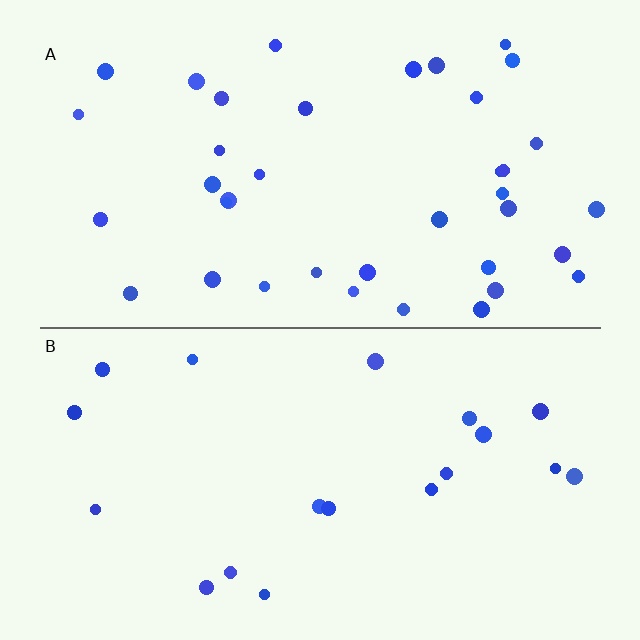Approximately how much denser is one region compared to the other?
Approximately 2.0× — region A over region B.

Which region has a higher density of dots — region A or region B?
A (the top).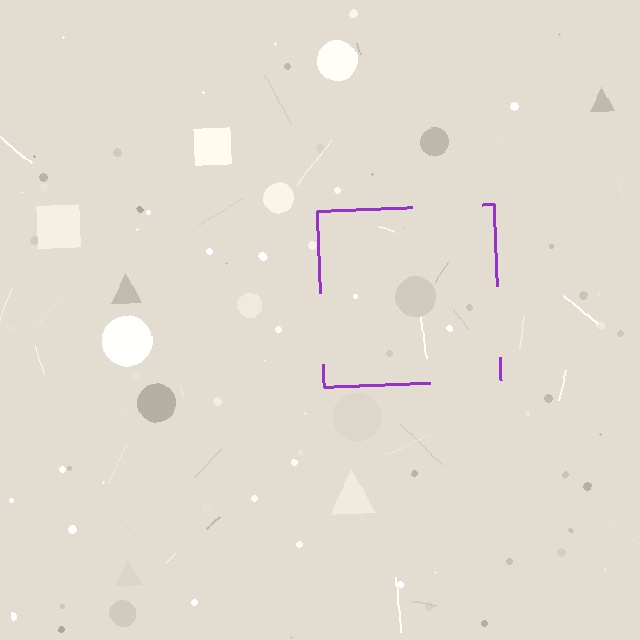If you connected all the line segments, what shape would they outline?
They would outline a square.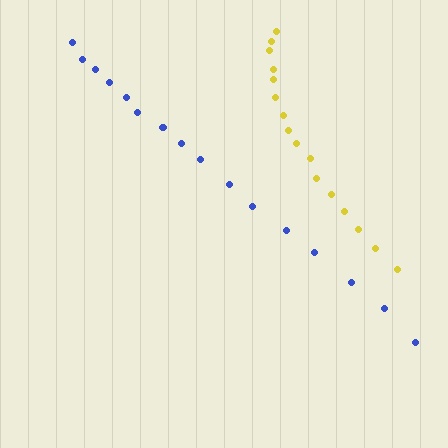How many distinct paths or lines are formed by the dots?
There are 2 distinct paths.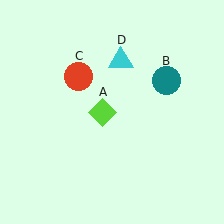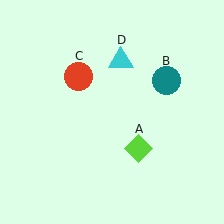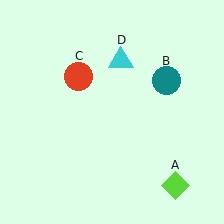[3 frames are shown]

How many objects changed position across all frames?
1 object changed position: lime diamond (object A).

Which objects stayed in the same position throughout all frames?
Teal circle (object B) and red circle (object C) and cyan triangle (object D) remained stationary.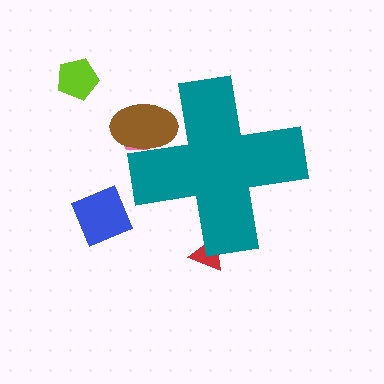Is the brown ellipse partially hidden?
Yes, the brown ellipse is partially hidden behind the teal cross.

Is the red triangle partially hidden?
Yes, the red triangle is partially hidden behind the teal cross.